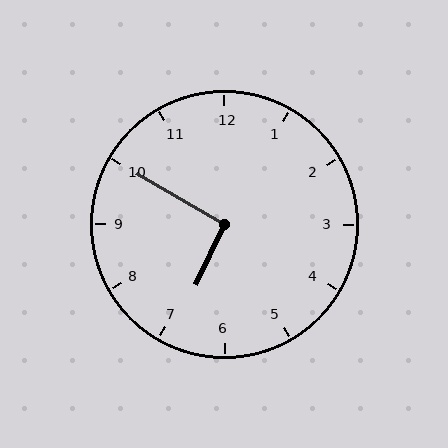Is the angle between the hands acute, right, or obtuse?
It is right.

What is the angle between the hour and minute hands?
Approximately 95 degrees.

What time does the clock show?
6:50.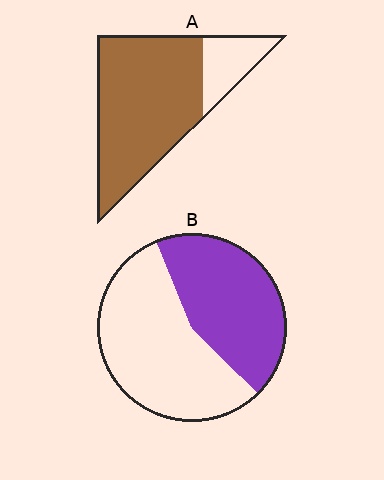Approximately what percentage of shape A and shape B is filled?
A is approximately 80% and B is approximately 45%.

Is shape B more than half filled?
No.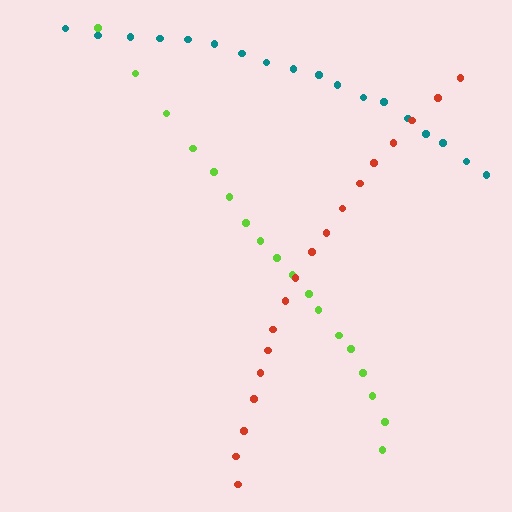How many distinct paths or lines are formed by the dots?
There are 3 distinct paths.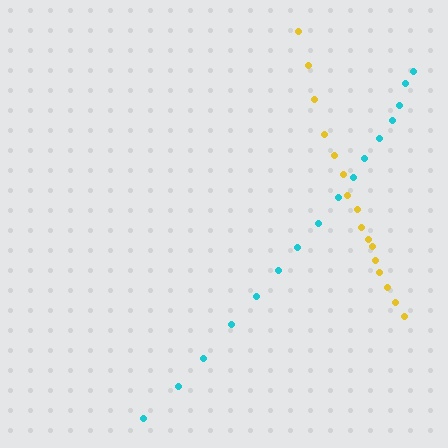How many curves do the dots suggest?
There are 2 distinct paths.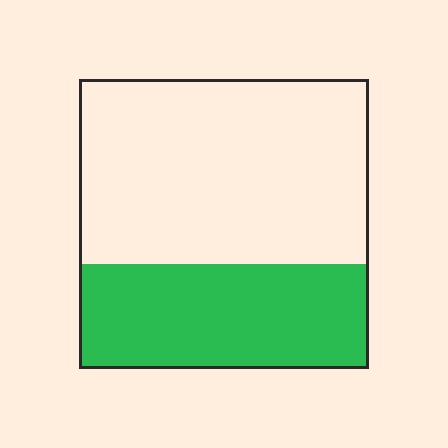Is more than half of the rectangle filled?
No.